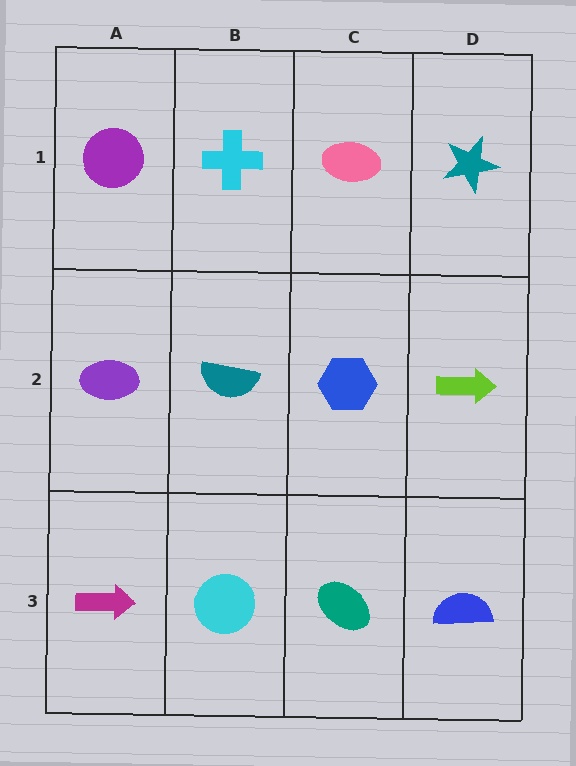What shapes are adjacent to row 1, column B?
A teal semicircle (row 2, column B), a purple circle (row 1, column A), a pink ellipse (row 1, column C).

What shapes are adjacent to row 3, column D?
A lime arrow (row 2, column D), a teal ellipse (row 3, column C).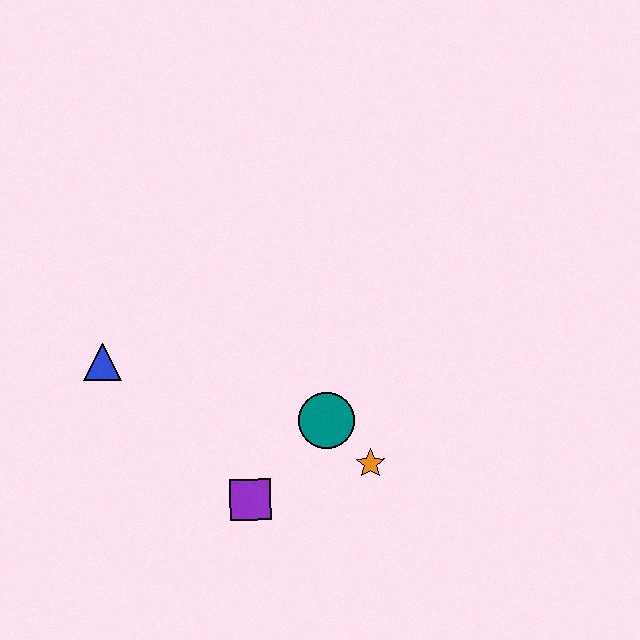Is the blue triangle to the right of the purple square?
No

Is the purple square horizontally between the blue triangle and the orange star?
Yes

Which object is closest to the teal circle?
The orange star is closest to the teal circle.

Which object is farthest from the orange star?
The blue triangle is farthest from the orange star.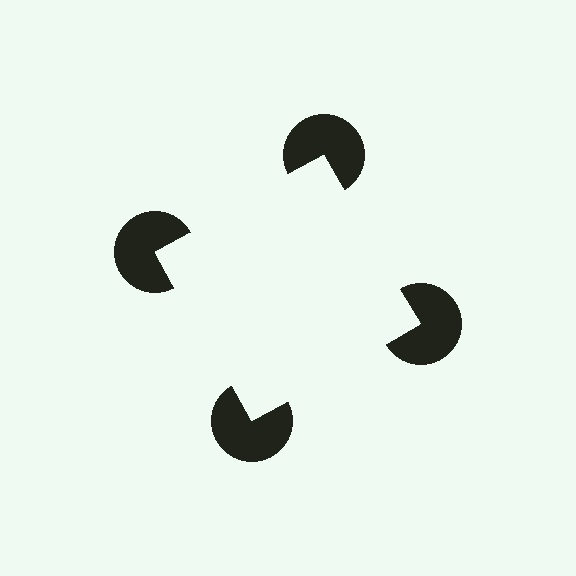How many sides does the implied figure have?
4 sides.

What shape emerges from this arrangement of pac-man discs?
An illusory square — its edges are inferred from the aligned wedge cuts in the pac-man discs, not physically drawn.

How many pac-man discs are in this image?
There are 4 — one at each vertex of the illusory square.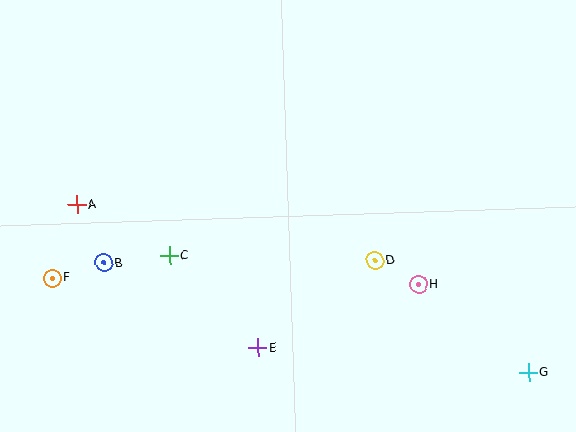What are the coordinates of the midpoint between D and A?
The midpoint between D and A is at (226, 233).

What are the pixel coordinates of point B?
Point B is at (104, 263).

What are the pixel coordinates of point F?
Point F is at (52, 278).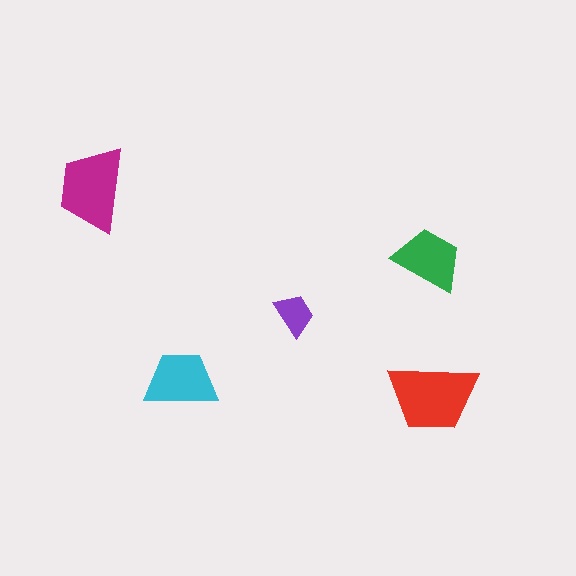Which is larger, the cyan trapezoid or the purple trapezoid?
The cyan one.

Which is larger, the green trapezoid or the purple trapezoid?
The green one.